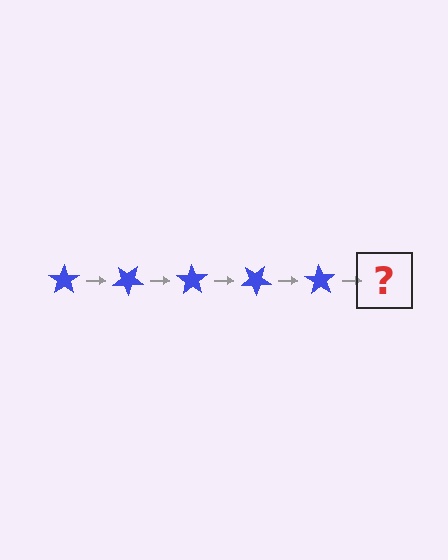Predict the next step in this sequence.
The next step is a blue star rotated 175 degrees.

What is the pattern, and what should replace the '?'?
The pattern is that the star rotates 35 degrees each step. The '?' should be a blue star rotated 175 degrees.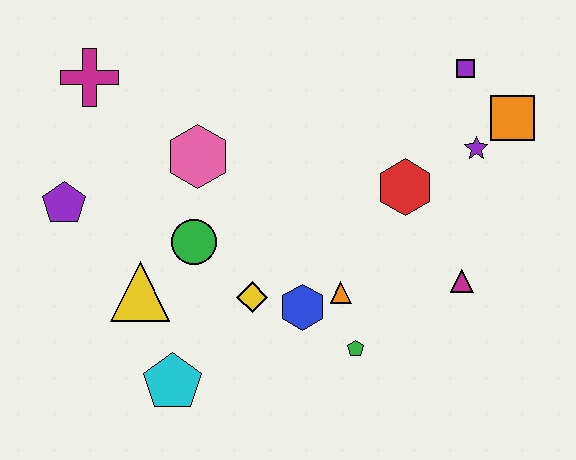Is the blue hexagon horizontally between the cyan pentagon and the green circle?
No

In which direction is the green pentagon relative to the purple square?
The green pentagon is below the purple square.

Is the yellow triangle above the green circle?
No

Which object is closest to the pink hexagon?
The green circle is closest to the pink hexagon.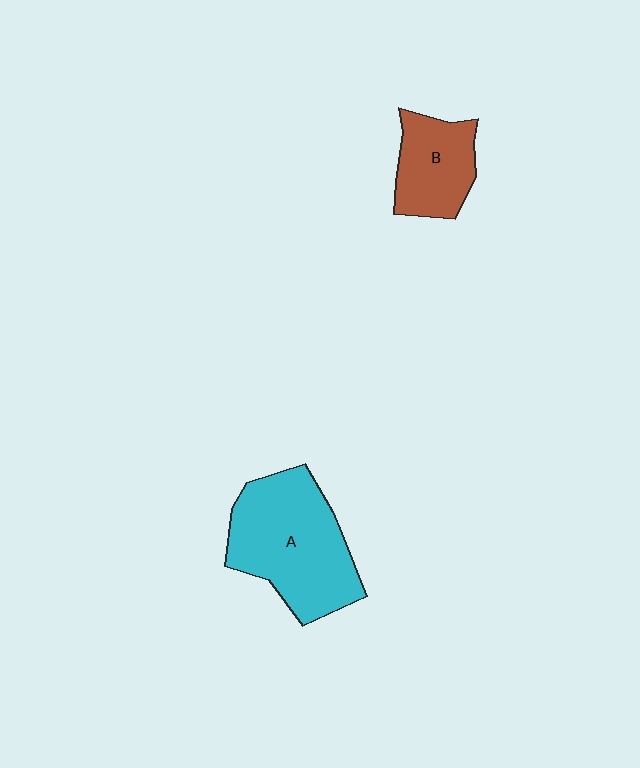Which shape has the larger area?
Shape A (cyan).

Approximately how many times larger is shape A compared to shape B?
Approximately 1.9 times.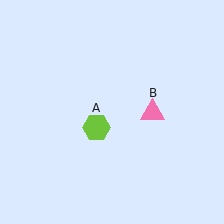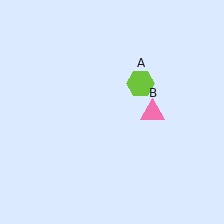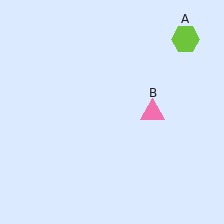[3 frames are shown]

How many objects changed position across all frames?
1 object changed position: lime hexagon (object A).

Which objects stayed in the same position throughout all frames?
Pink triangle (object B) remained stationary.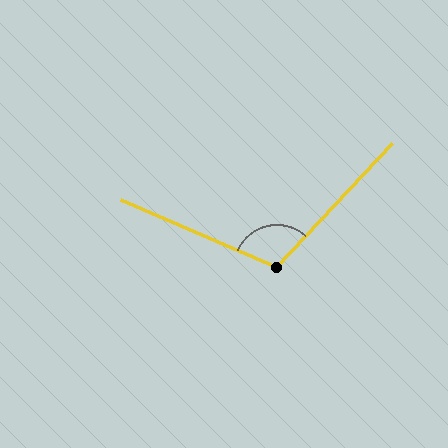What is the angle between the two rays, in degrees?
Approximately 109 degrees.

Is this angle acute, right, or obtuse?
It is obtuse.